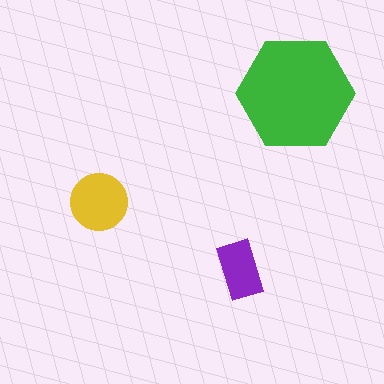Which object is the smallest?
The purple rectangle.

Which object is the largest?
The green hexagon.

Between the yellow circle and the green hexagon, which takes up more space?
The green hexagon.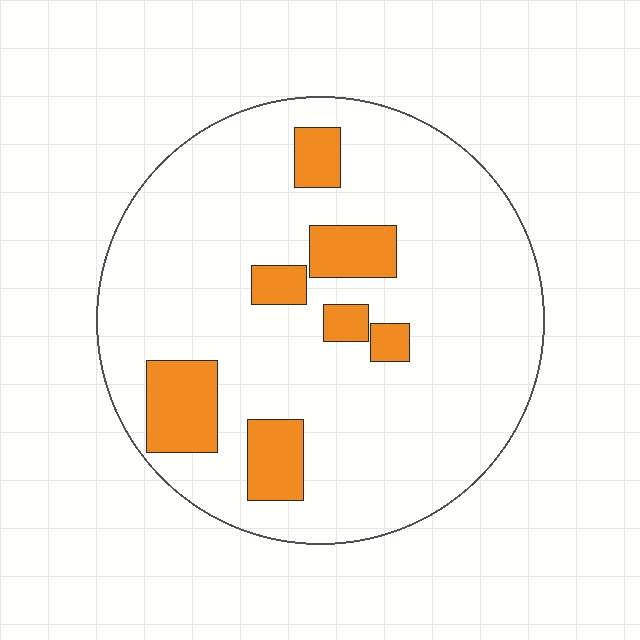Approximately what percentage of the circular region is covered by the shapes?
Approximately 15%.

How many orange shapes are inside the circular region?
7.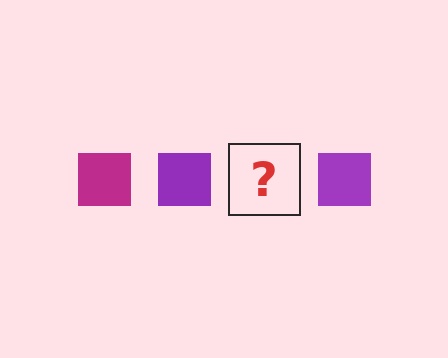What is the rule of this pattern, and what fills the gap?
The rule is that the pattern cycles through magenta, purple squares. The gap should be filled with a magenta square.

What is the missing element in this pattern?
The missing element is a magenta square.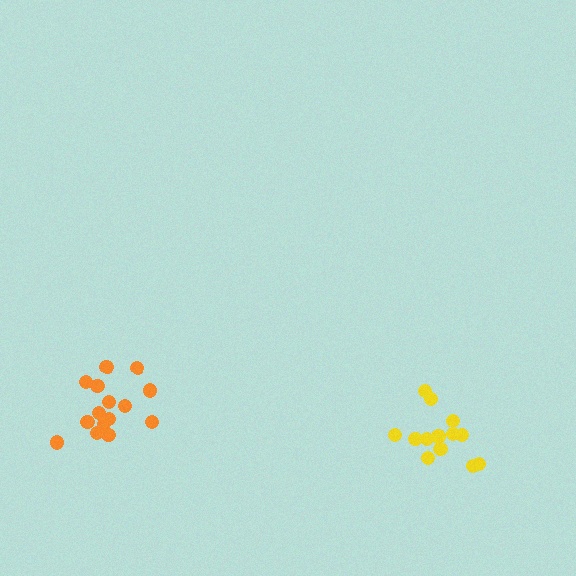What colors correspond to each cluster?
The clusters are colored: yellow, orange.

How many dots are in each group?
Group 1: 13 dots, Group 2: 15 dots (28 total).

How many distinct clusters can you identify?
There are 2 distinct clusters.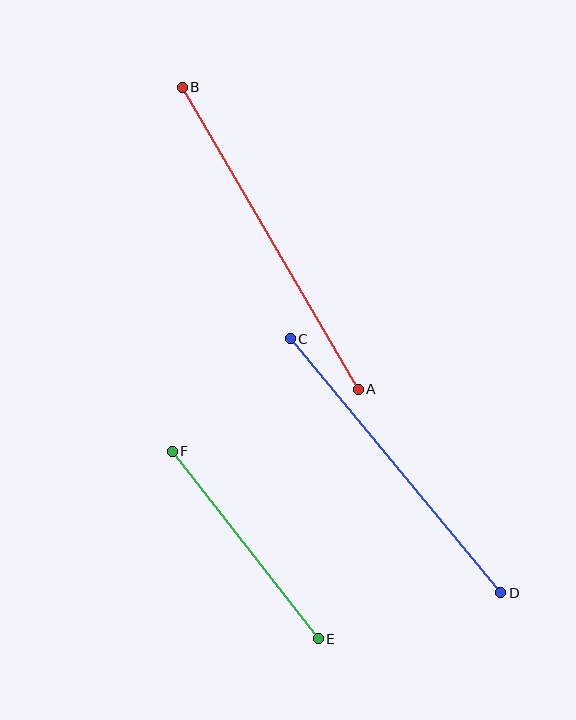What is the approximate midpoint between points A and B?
The midpoint is at approximately (270, 238) pixels.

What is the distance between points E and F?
The distance is approximately 238 pixels.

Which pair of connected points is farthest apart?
Points A and B are farthest apart.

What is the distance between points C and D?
The distance is approximately 330 pixels.